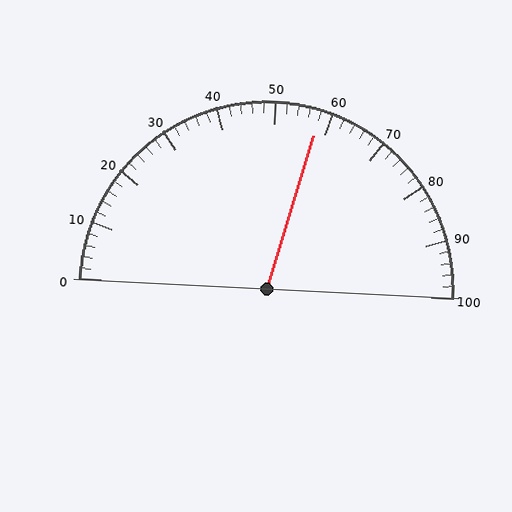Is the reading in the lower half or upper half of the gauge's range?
The reading is in the upper half of the range (0 to 100).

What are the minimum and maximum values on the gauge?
The gauge ranges from 0 to 100.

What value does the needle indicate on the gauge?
The needle indicates approximately 58.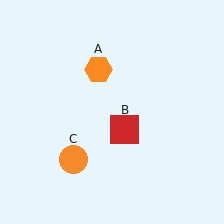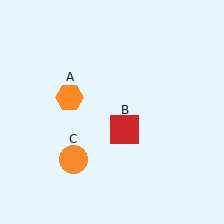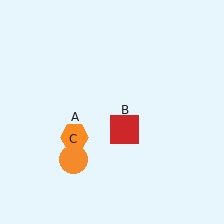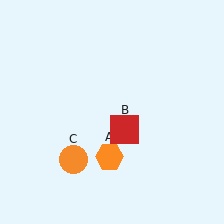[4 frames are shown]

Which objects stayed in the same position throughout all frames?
Red square (object B) and orange circle (object C) remained stationary.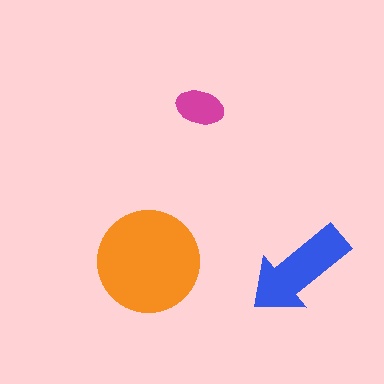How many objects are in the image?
There are 3 objects in the image.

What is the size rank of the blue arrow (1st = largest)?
2nd.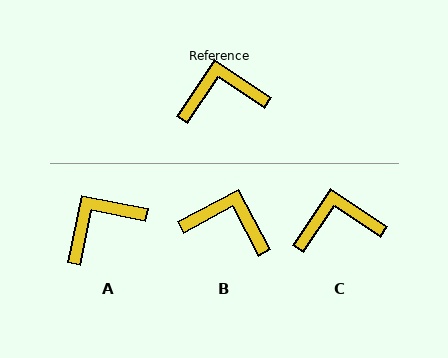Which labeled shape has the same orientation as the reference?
C.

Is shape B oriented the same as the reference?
No, it is off by about 28 degrees.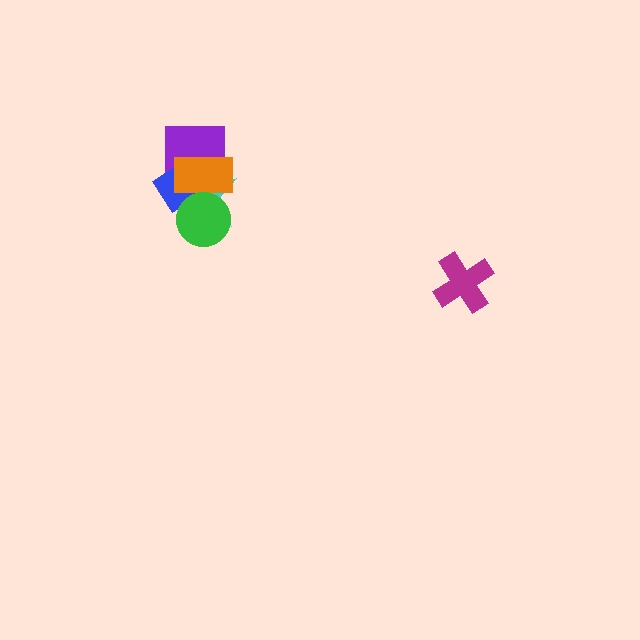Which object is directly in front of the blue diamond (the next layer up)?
The orange rectangle is directly in front of the blue diamond.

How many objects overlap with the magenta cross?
0 objects overlap with the magenta cross.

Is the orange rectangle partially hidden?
Yes, it is partially covered by another shape.